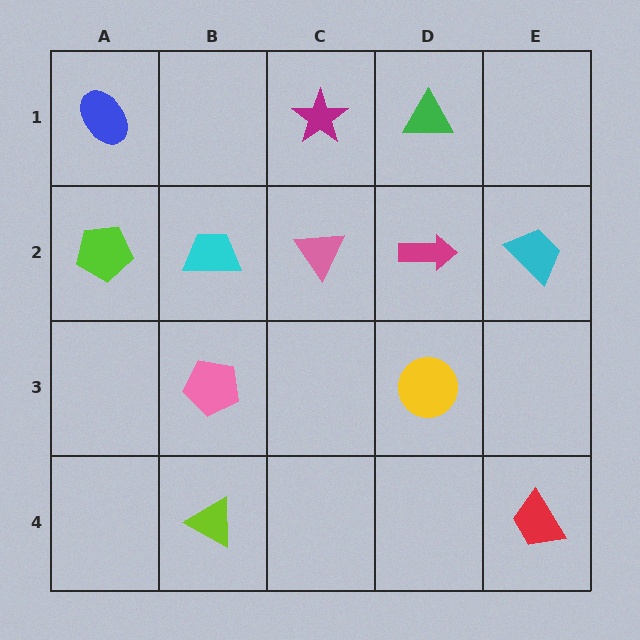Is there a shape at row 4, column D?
No, that cell is empty.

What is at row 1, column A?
A blue ellipse.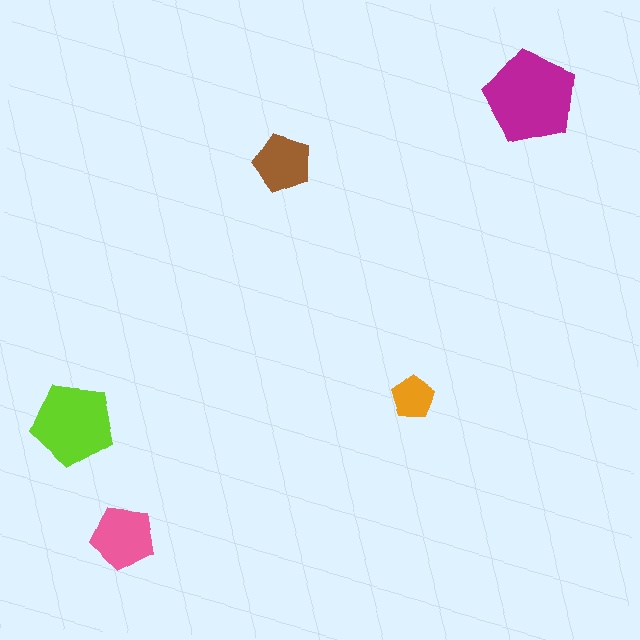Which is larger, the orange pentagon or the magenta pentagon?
The magenta one.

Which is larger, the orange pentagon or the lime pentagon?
The lime one.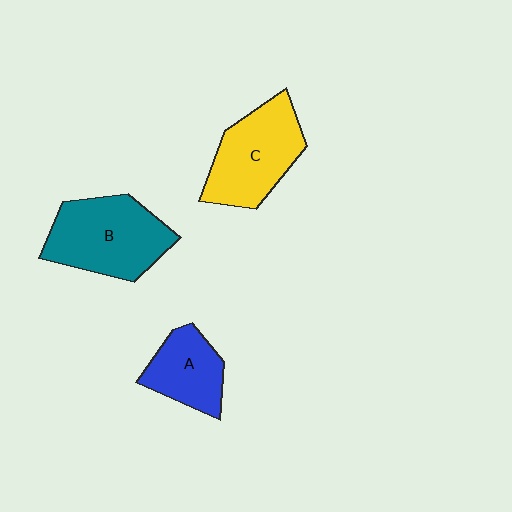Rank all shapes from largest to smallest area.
From largest to smallest: B (teal), C (yellow), A (blue).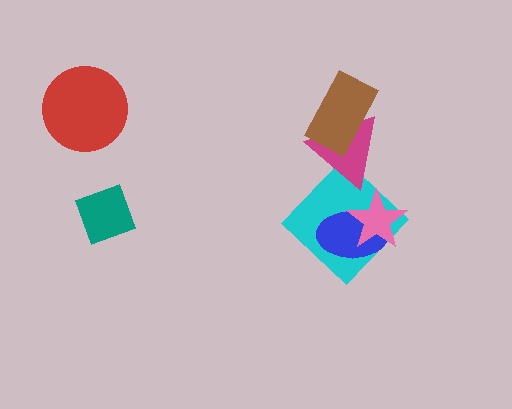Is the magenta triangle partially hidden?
Yes, it is partially covered by another shape.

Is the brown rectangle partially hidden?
No, no other shape covers it.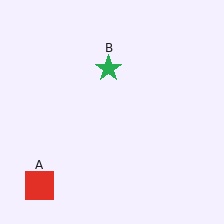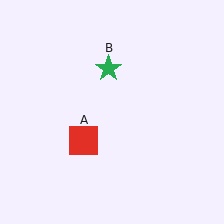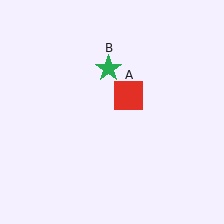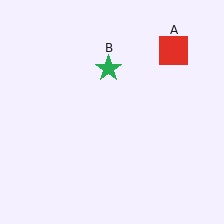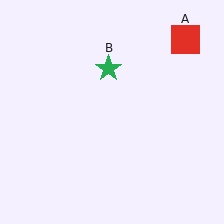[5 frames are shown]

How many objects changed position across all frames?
1 object changed position: red square (object A).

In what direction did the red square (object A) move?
The red square (object A) moved up and to the right.